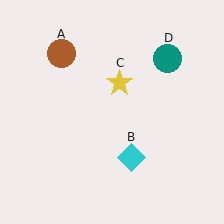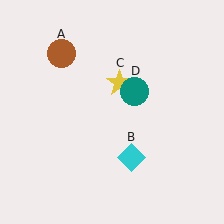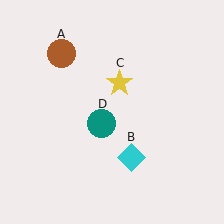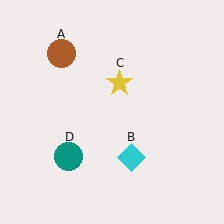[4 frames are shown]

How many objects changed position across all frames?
1 object changed position: teal circle (object D).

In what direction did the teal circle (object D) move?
The teal circle (object D) moved down and to the left.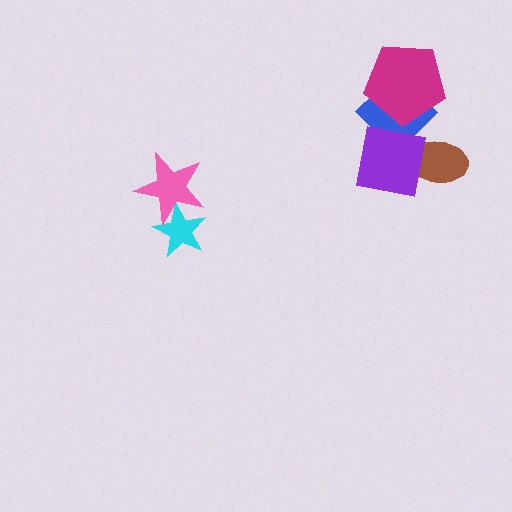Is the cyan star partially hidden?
Yes, it is partially covered by another shape.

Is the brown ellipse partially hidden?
Yes, it is partially covered by another shape.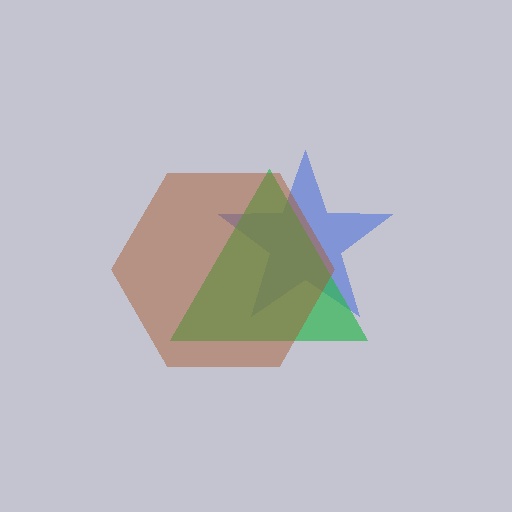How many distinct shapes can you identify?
There are 3 distinct shapes: a blue star, a green triangle, a brown hexagon.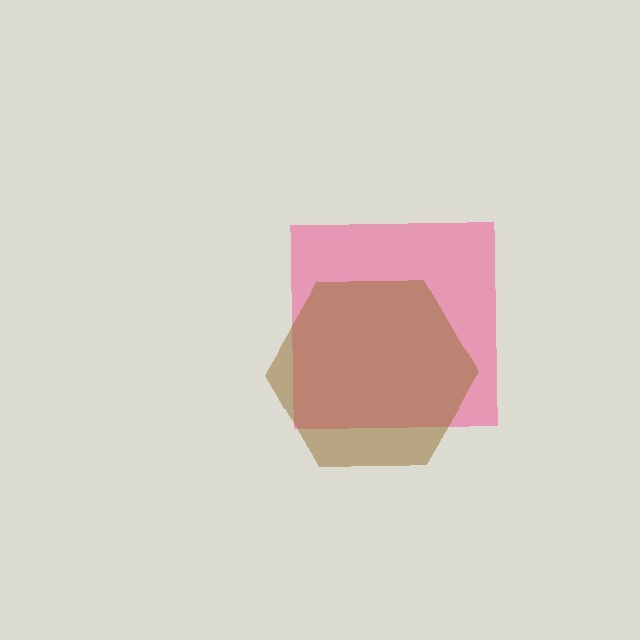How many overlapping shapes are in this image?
There are 2 overlapping shapes in the image.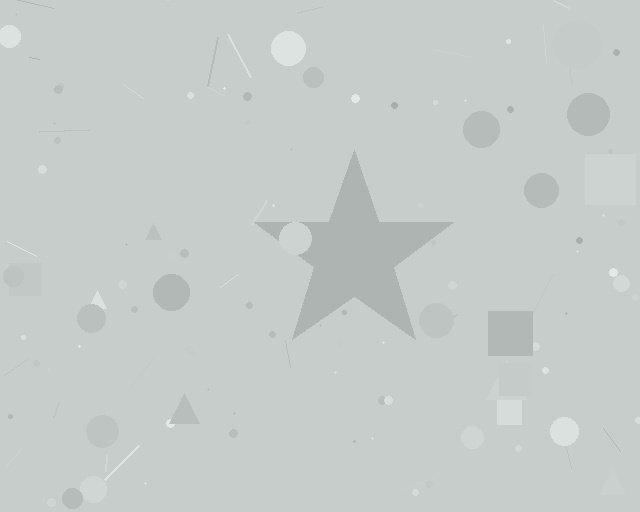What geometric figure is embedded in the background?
A star is embedded in the background.